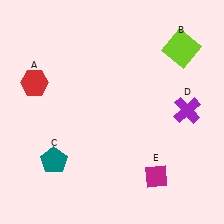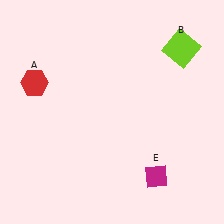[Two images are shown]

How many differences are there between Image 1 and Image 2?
There are 2 differences between the two images.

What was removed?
The teal pentagon (C), the purple cross (D) were removed in Image 2.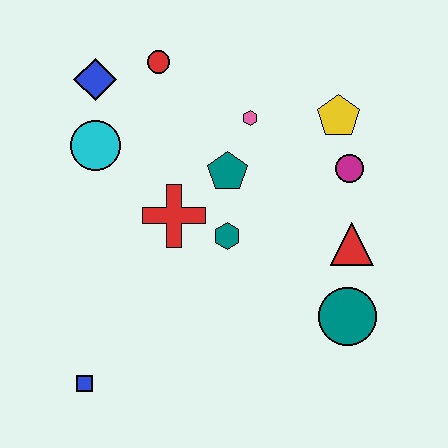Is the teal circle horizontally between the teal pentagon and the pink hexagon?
No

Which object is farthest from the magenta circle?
The blue square is farthest from the magenta circle.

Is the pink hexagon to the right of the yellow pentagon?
No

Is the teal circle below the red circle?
Yes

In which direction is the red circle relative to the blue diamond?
The red circle is to the right of the blue diamond.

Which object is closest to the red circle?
The blue diamond is closest to the red circle.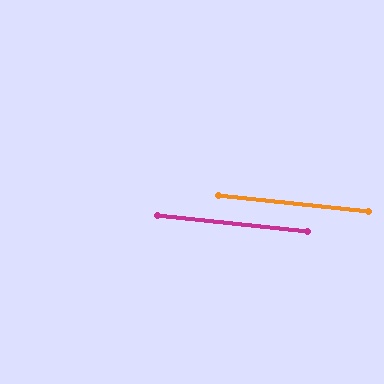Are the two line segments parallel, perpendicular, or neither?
Parallel — their directions differ by only 0.1°.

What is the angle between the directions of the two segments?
Approximately 0 degrees.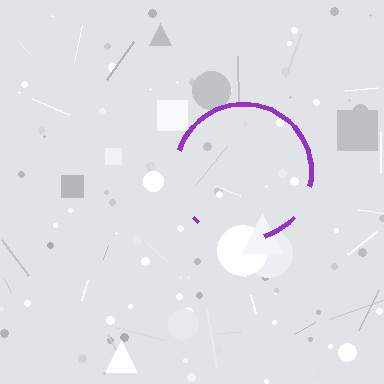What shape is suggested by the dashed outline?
The dashed outline suggests a circle.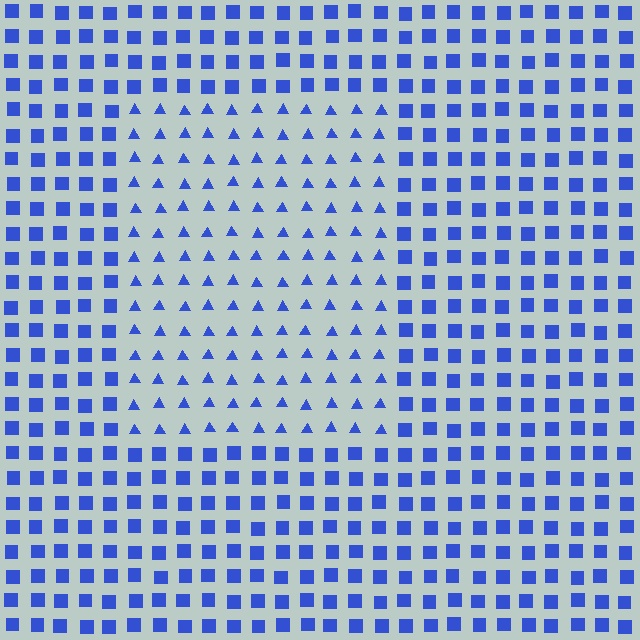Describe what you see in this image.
The image is filled with small blue elements arranged in a uniform grid. A rectangle-shaped region contains triangles, while the surrounding area contains squares. The boundary is defined purely by the change in element shape.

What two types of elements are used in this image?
The image uses triangles inside the rectangle region and squares outside it.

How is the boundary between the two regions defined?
The boundary is defined by a change in element shape: triangles inside vs. squares outside. All elements share the same color and spacing.